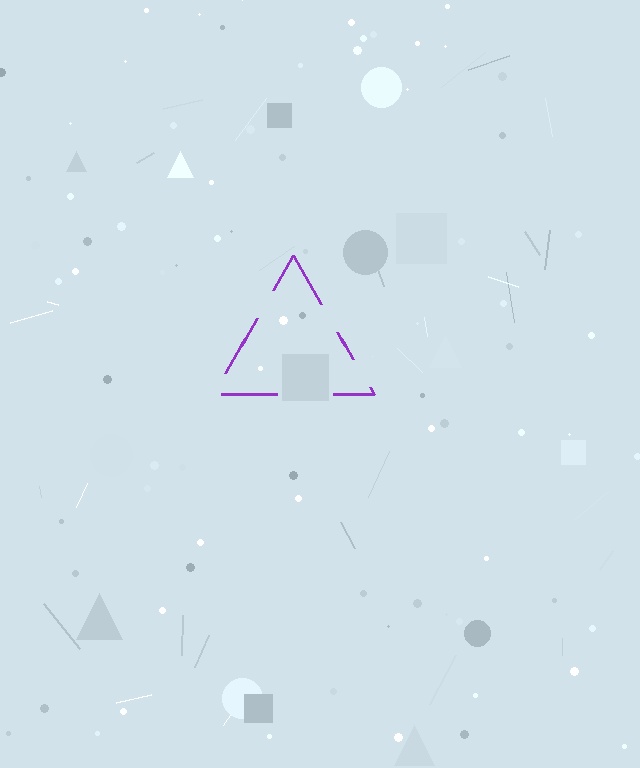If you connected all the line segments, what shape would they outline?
They would outline a triangle.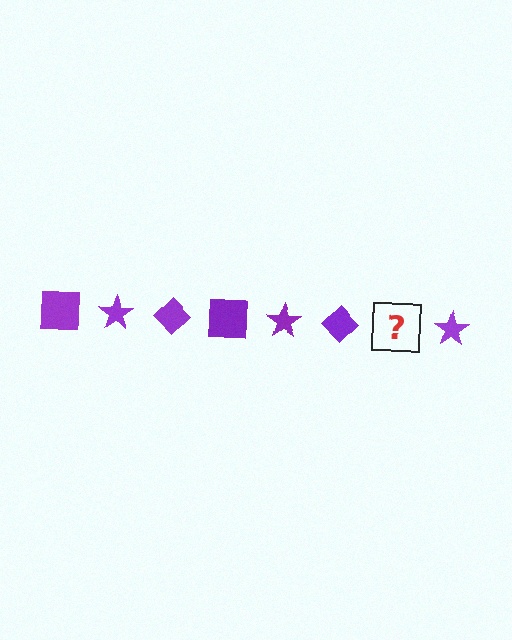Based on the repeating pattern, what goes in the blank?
The blank should be a purple square.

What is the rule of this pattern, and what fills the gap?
The rule is that the pattern cycles through square, star, diamond shapes in purple. The gap should be filled with a purple square.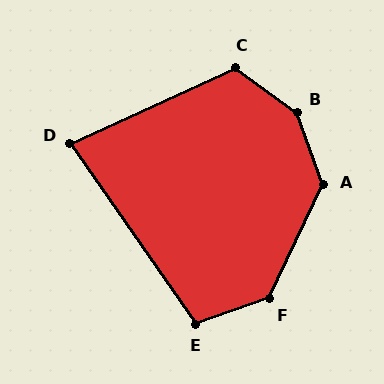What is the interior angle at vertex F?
Approximately 134 degrees (obtuse).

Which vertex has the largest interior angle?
B, at approximately 146 degrees.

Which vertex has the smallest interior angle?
D, at approximately 80 degrees.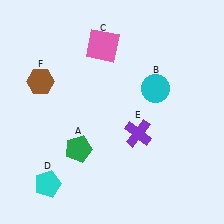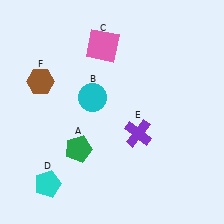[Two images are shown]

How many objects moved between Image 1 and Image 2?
1 object moved between the two images.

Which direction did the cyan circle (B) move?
The cyan circle (B) moved left.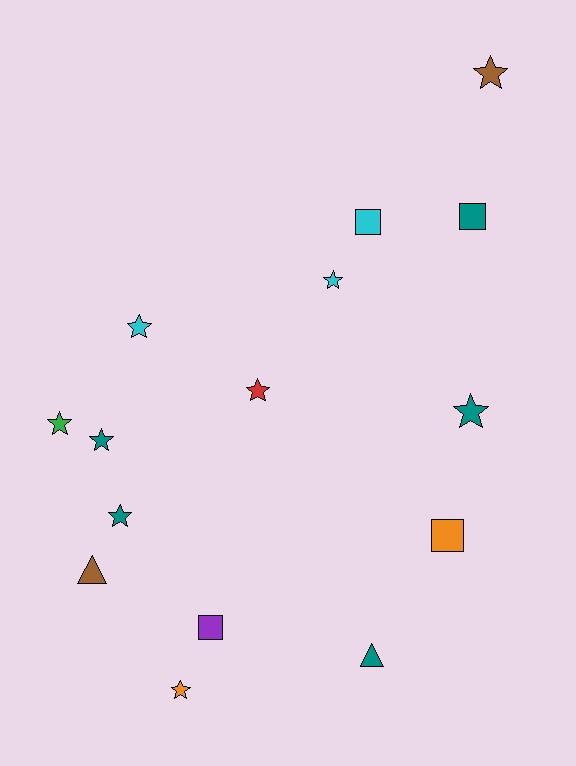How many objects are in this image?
There are 15 objects.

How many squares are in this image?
There are 4 squares.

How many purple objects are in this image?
There is 1 purple object.